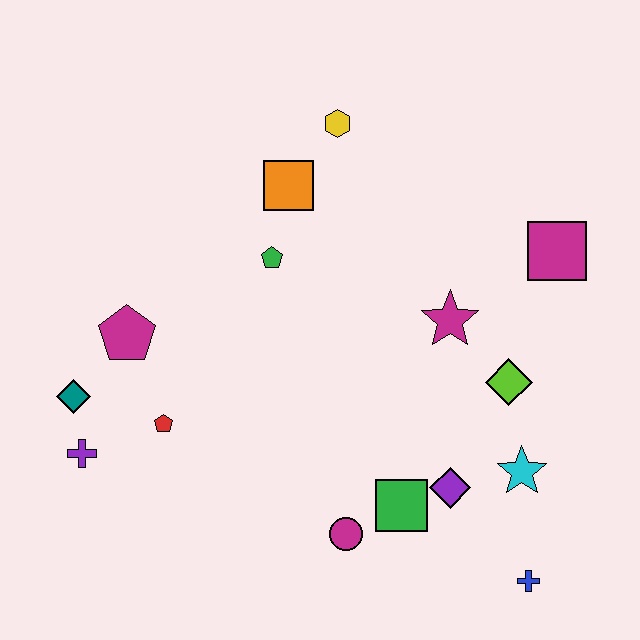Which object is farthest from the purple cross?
The magenta square is farthest from the purple cross.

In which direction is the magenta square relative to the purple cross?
The magenta square is to the right of the purple cross.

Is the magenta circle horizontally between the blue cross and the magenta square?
No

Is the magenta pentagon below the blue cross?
No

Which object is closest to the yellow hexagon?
The orange square is closest to the yellow hexagon.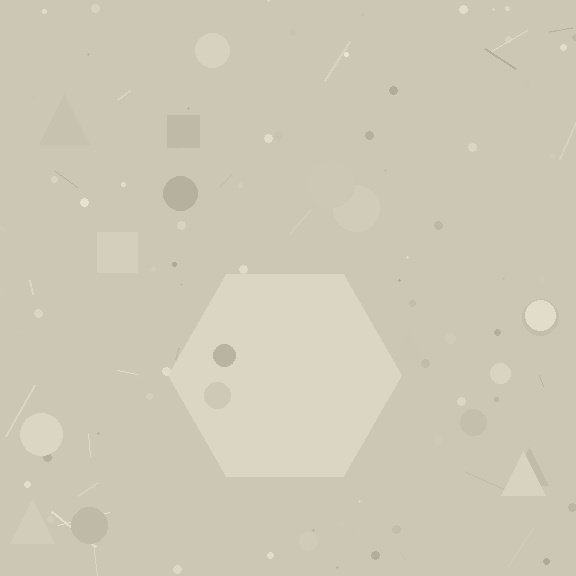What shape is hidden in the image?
A hexagon is hidden in the image.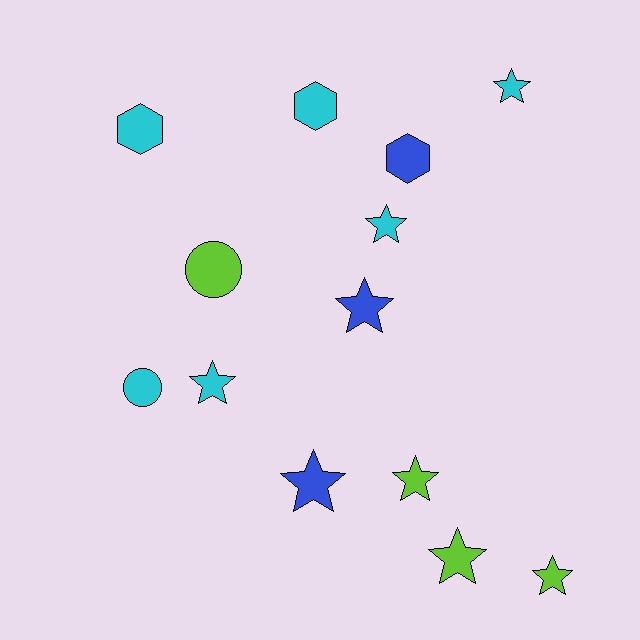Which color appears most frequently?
Cyan, with 6 objects.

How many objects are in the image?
There are 13 objects.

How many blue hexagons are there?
There is 1 blue hexagon.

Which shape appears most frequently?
Star, with 8 objects.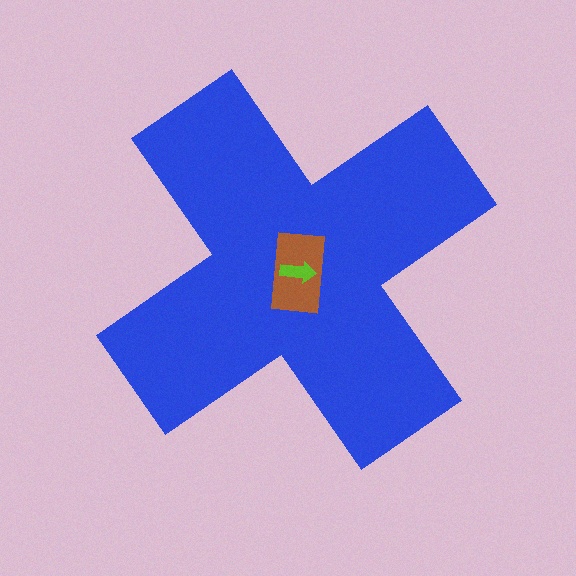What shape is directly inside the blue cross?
The brown rectangle.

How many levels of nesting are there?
3.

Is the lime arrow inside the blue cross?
Yes.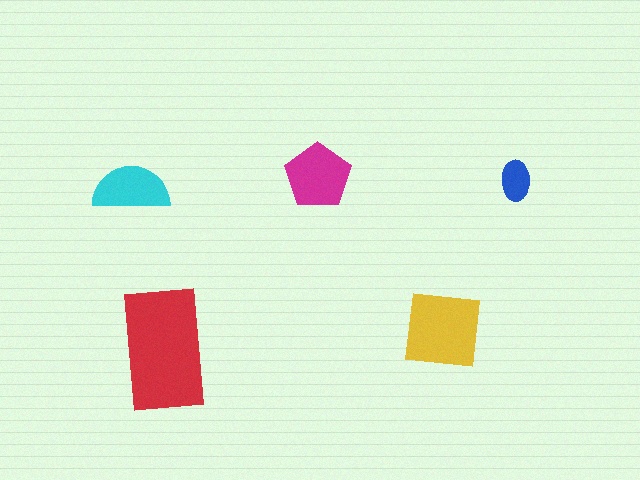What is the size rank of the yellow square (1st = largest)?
2nd.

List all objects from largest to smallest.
The red rectangle, the yellow square, the magenta pentagon, the cyan semicircle, the blue ellipse.